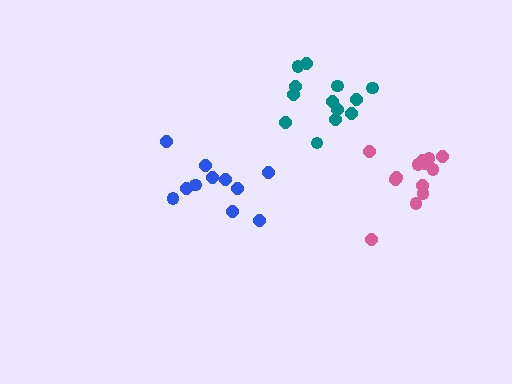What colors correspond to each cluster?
The clusters are colored: blue, teal, pink.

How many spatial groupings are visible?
There are 3 spatial groupings.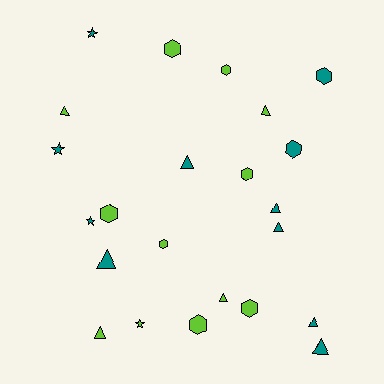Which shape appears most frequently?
Triangle, with 10 objects.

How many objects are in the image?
There are 23 objects.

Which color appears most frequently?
Lime, with 12 objects.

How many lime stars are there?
There is 1 lime star.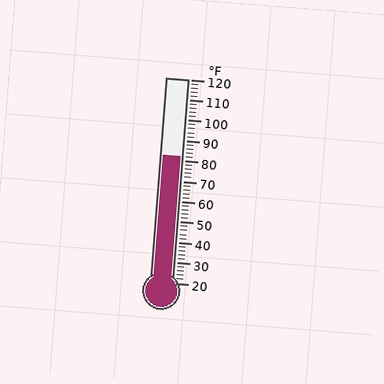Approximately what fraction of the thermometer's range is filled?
The thermometer is filled to approximately 60% of its range.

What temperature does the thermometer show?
The thermometer shows approximately 82°F.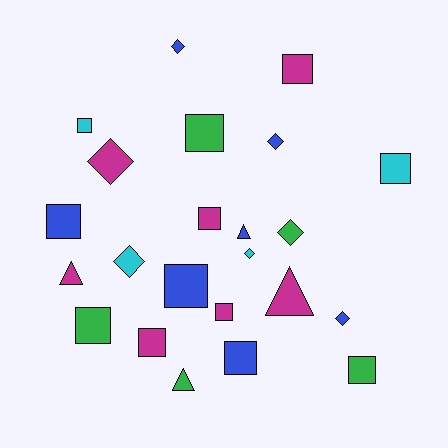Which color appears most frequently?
Magenta, with 7 objects.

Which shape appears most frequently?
Square, with 12 objects.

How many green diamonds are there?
There is 1 green diamond.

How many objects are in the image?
There are 23 objects.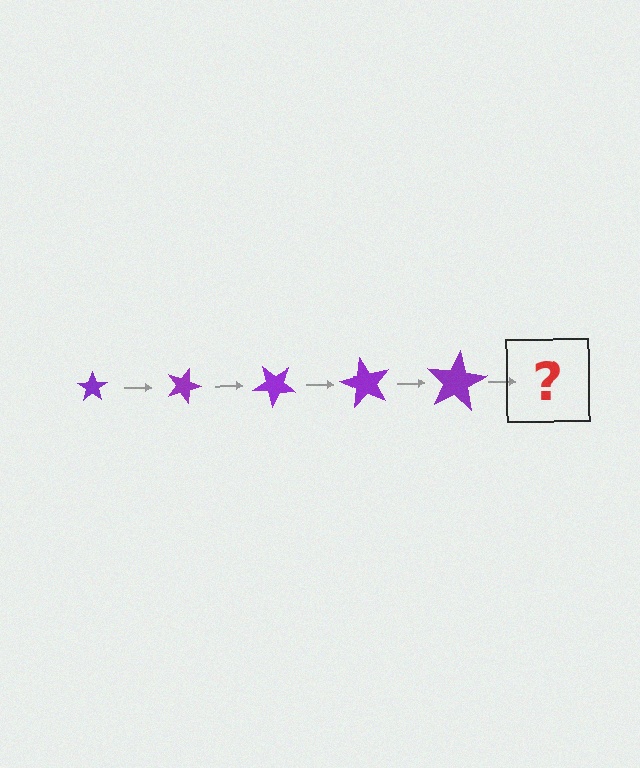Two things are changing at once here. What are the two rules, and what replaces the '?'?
The two rules are that the star grows larger each step and it rotates 20 degrees each step. The '?' should be a star, larger than the previous one and rotated 100 degrees from the start.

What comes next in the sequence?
The next element should be a star, larger than the previous one and rotated 100 degrees from the start.